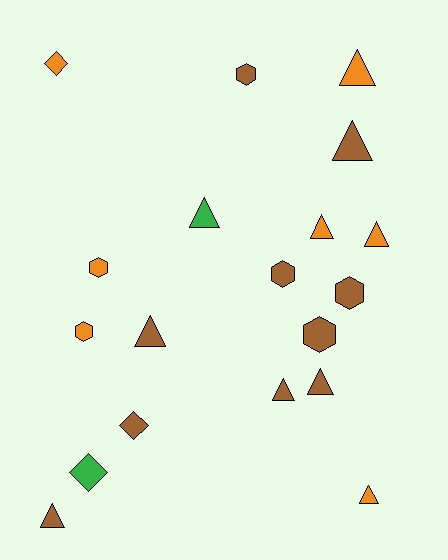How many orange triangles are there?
There are 4 orange triangles.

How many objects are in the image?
There are 19 objects.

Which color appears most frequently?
Brown, with 10 objects.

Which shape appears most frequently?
Triangle, with 10 objects.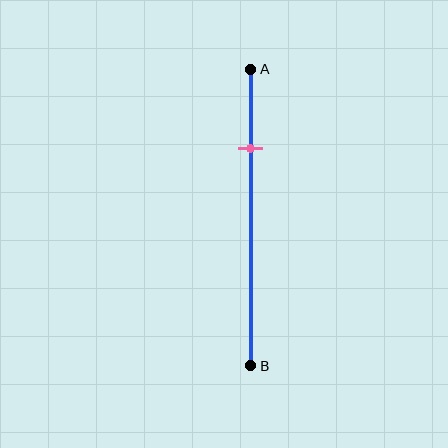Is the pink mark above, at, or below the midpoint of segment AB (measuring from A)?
The pink mark is above the midpoint of segment AB.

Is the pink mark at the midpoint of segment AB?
No, the mark is at about 25% from A, not at the 50% midpoint.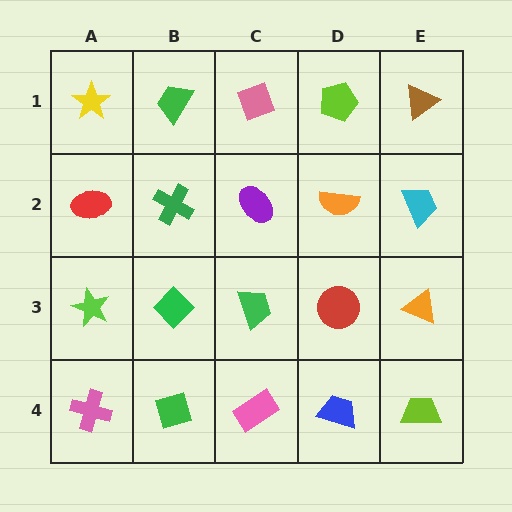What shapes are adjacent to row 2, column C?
A pink diamond (row 1, column C), a green trapezoid (row 3, column C), a green cross (row 2, column B), an orange semicircle (row 2, column D).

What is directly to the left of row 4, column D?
A pink rectangle.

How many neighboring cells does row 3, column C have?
4.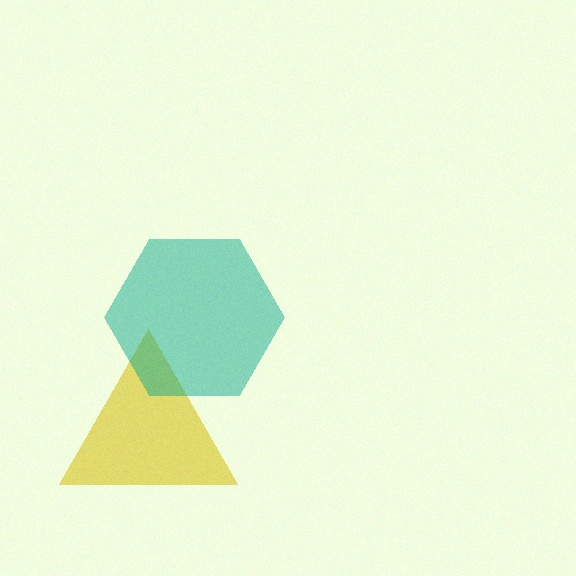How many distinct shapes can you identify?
There are 2 distinct shapes: a yellow triangle, a teal hexagon.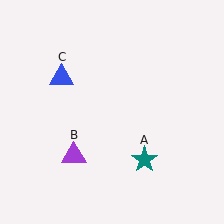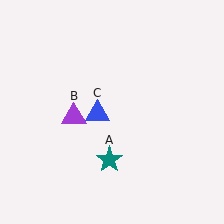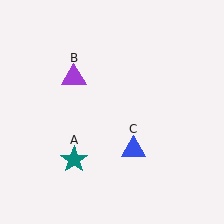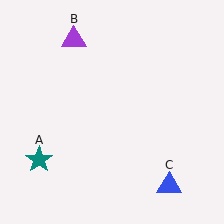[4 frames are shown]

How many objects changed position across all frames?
3 objects changed position: teal star (object A), purple triangle (object B), blue triangle (object C).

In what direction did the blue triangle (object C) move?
The blue triangle (object C) moved down and to the right.